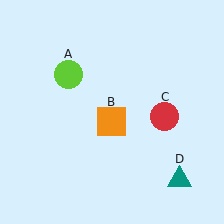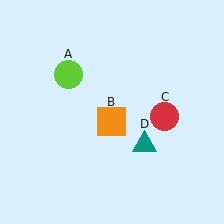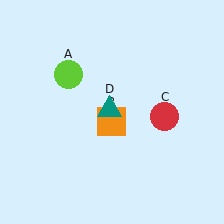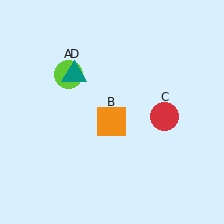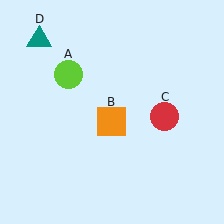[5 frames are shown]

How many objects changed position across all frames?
1 object changed position: teal triangle (object D).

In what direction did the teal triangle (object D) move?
The teal triangle (object D) moved up and to the left.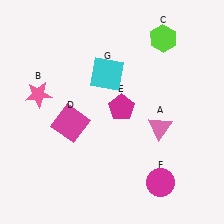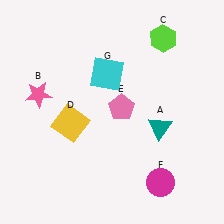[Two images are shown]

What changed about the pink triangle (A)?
In Image 1, A is pink. In Image 2, it changed to teal.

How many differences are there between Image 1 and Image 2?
There are 3 differences between the two images.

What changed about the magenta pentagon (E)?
In Image 1, E is magenta. In Image 2, it changed to pink.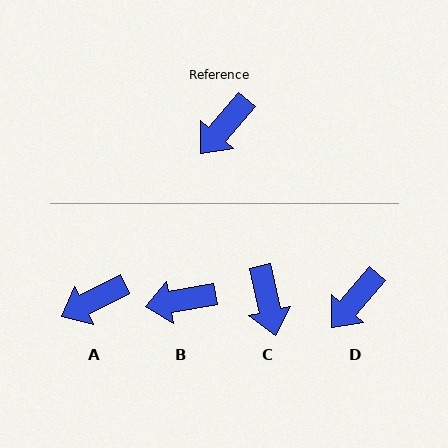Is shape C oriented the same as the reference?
No, it is off by about 53 degrees.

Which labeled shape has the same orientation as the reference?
D.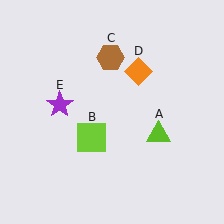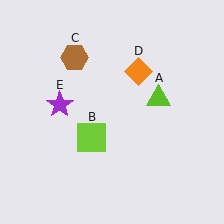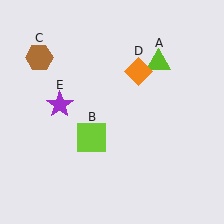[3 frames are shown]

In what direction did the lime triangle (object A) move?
The lime triangle (object A) moved up.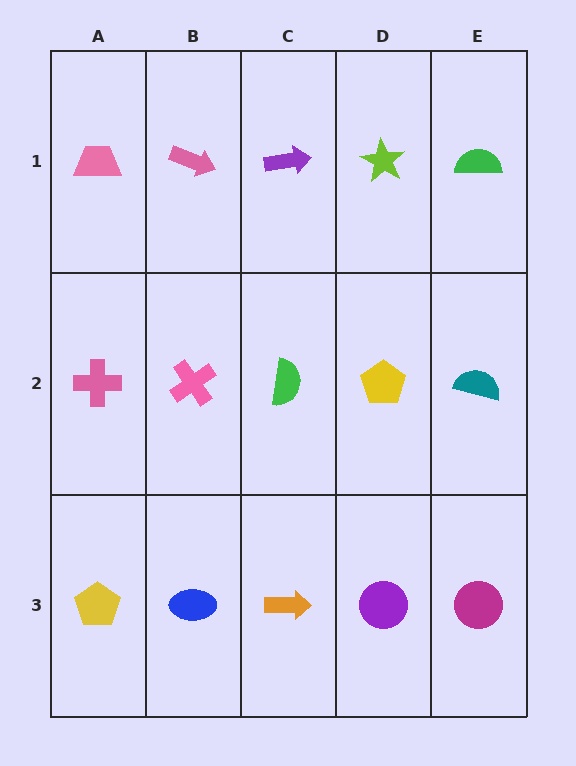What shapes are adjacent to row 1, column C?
A green semicircle (row 2, column C), a pink arrow (row 1, column B), a lime star (row 1, column D).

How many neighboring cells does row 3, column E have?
2.